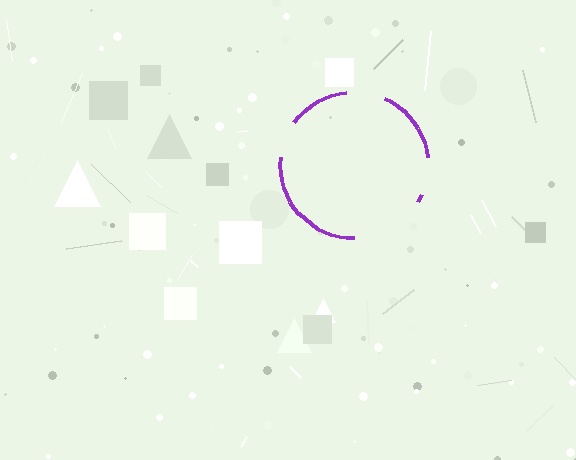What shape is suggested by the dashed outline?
The dashed outline suggests a circle.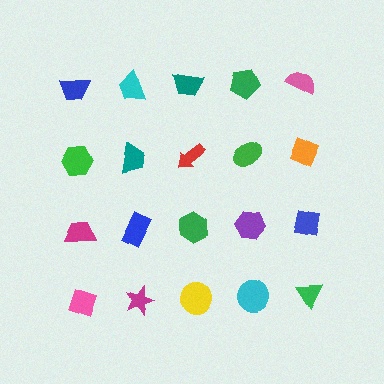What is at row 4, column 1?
A pink diamond.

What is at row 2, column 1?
A green hexagon.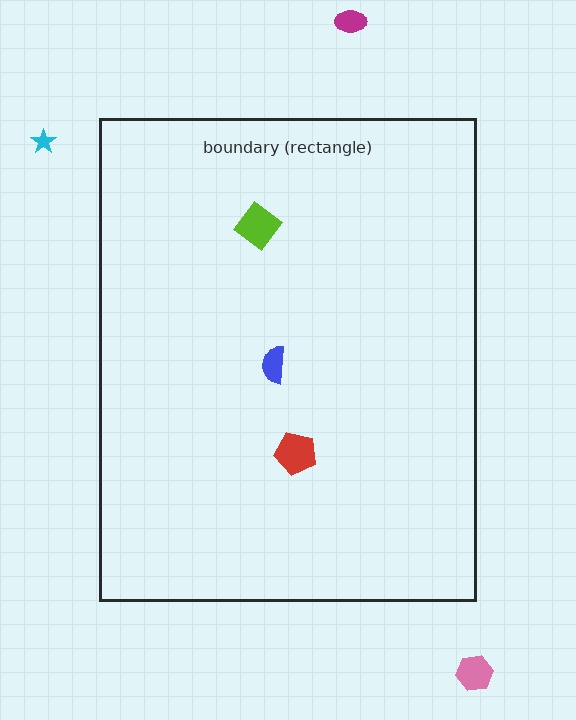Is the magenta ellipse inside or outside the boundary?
Outside.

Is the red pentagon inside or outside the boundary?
Inside.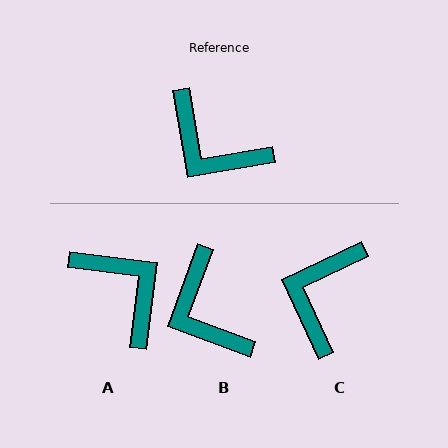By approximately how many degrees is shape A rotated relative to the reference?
Approximately 163 degrees counter-clockwise.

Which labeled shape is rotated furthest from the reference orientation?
A, about 163 degrees away.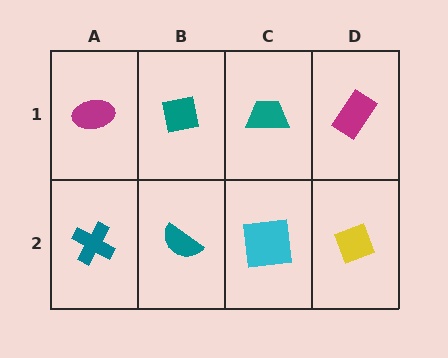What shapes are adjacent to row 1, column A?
A teal cross (row 2, column A), a teal square (row 1, column B).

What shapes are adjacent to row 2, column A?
A magenta ellipse (row 1, column A), a teal semicircle (row 2, column B).